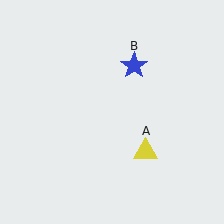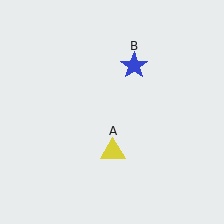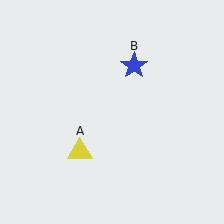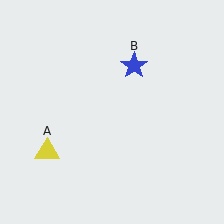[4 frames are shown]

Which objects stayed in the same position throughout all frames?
Blue star (object B) remained stationary.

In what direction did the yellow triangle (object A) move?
The yellow triangle (object A) moved left.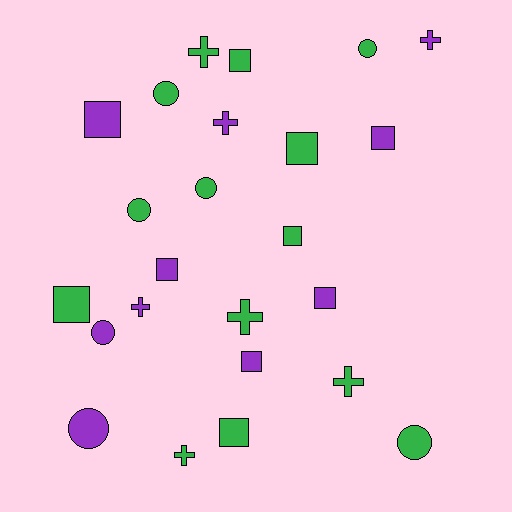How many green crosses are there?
There are 4 green crosses.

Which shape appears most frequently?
Square, with 10 objects.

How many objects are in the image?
There are 24 objects.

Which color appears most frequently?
Green, with 14 objects.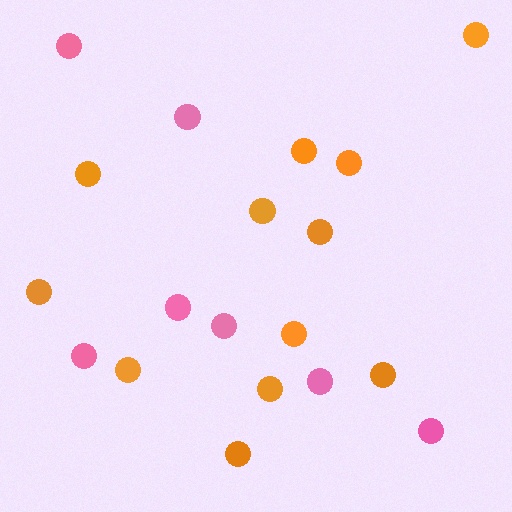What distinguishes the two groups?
There are 2 groups: one group of orange circles (12) and one group of pink circles (7).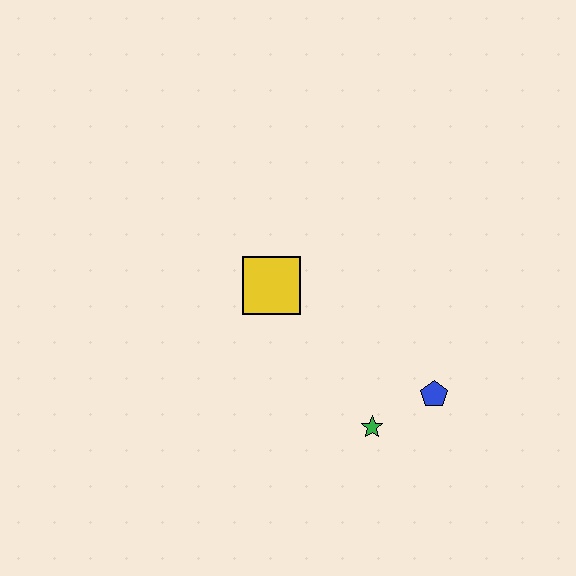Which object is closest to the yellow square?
The green star is closest to the yellow square.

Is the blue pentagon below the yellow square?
Yes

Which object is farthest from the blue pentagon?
The yellow square is farthest from the blue pentagon.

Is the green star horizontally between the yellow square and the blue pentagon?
Yes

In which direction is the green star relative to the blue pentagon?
The green star is to the left of the blue pentagon.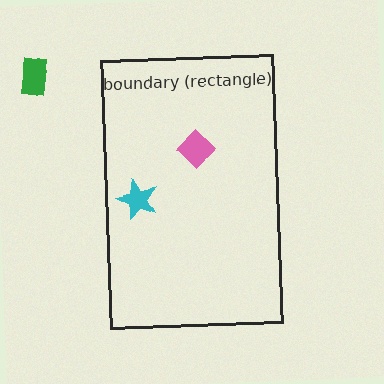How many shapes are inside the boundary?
2 inside, 1 outside.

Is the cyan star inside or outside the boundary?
Inside.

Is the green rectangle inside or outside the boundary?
Outside.